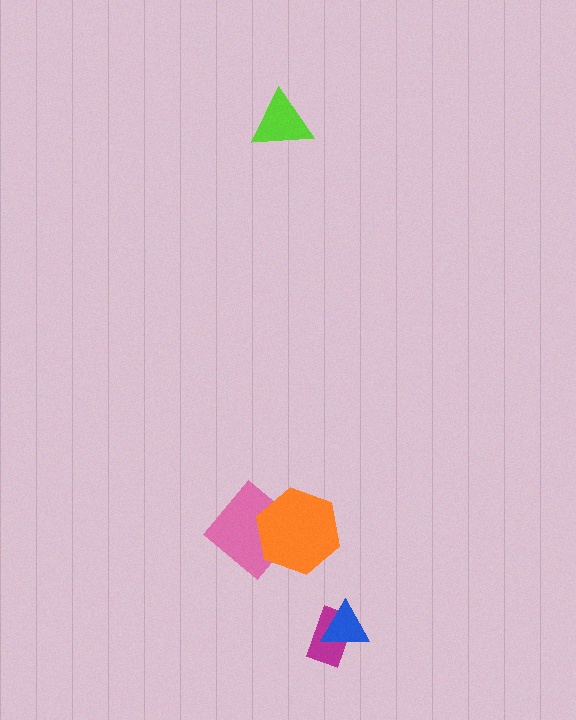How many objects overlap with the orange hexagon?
1 object overlaps with the orange hexagon.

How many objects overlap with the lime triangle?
0 objects overlap with the lime triangle.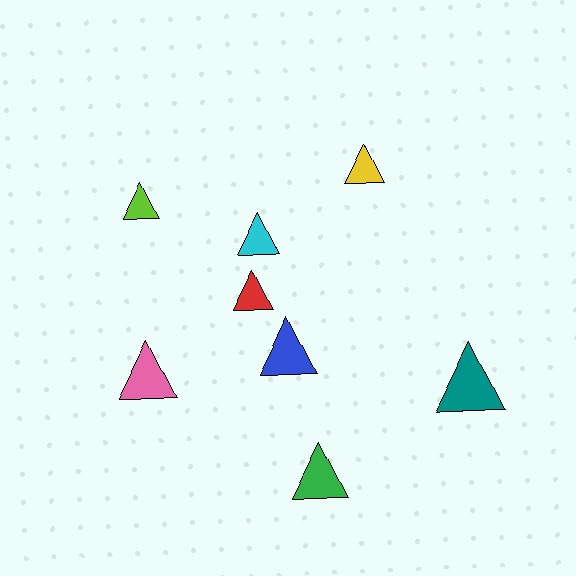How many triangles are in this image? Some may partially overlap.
There are 8 triangles.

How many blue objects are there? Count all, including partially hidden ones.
There is 1 blue object.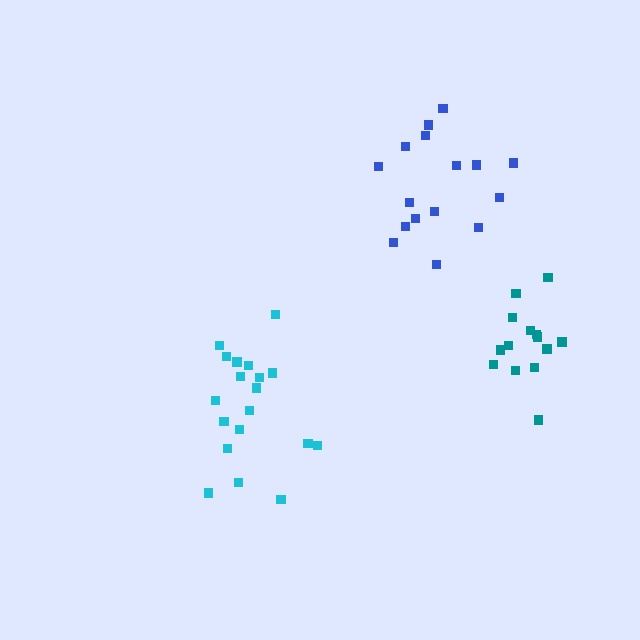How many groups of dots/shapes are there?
There are 3 groups.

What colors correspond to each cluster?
The clusters are colored: blue, teal, cyan.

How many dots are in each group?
Group 1: 16 dots, Group 2: 14 dots, Group 3: 19 dots (49 total).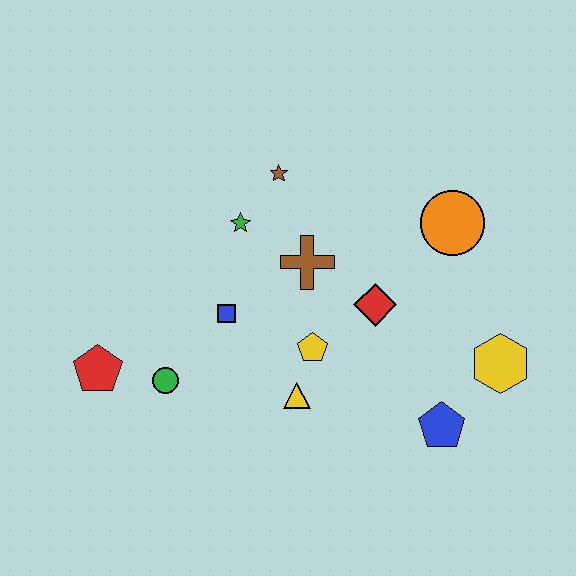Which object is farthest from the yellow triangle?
The orange circle is farthest from the yellow triangle.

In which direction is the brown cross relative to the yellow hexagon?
The brown cross is to the left of the yellow hexagon.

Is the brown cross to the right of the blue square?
Yes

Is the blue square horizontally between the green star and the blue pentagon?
No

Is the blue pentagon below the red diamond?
Yes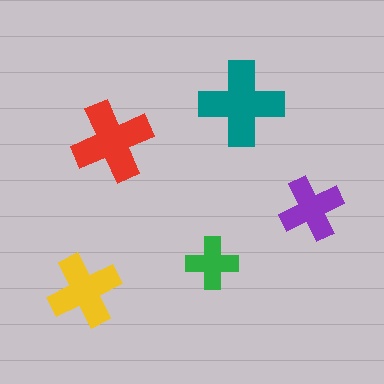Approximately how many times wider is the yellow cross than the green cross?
About 1.5 times wider.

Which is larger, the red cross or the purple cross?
The red one.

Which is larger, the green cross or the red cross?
The red one.